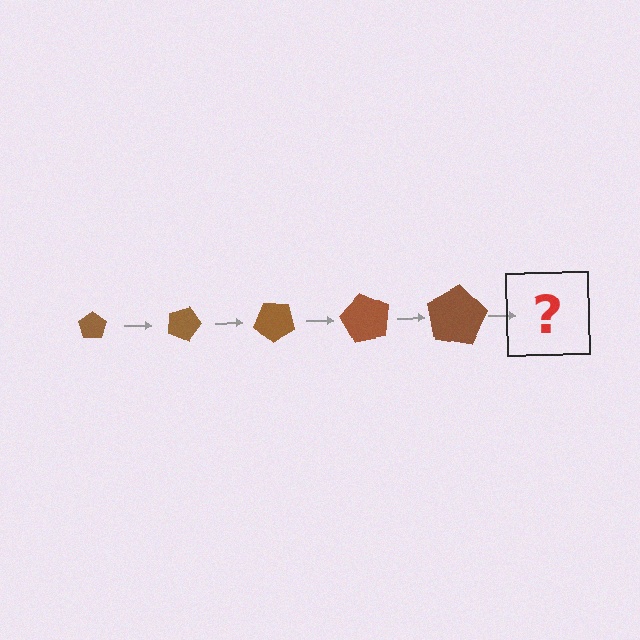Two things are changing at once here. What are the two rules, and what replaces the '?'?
The two rules are that the pentagon grows larger each step and it rotates 20 degrees each step. The '?' should be a pentagon, larger than the previous one and rotated 100 degrees from the start.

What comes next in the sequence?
The next element should be a pentagon, larger than the previous one and rotated 100 degrees from the start.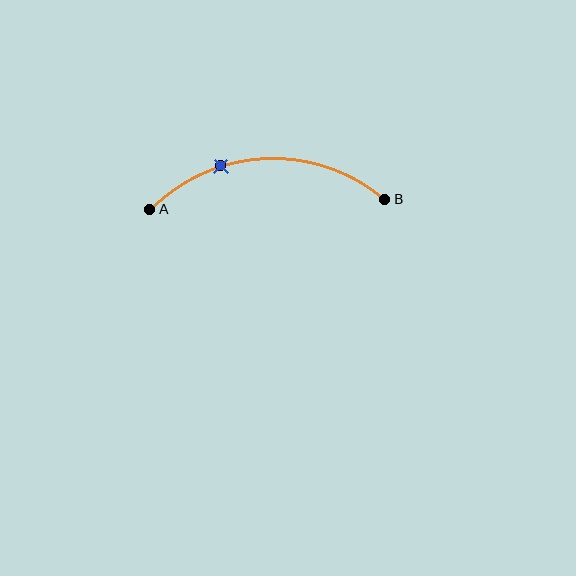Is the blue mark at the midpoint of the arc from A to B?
No. The blue mark lies on the arc but is closer to endpoint A. The arc midpoint would be at the point on the curve equidistant along the arc from both A and B.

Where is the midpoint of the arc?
The arc midpoint is the point on the curve farthest from the straight line joining A and B. It sits above that line.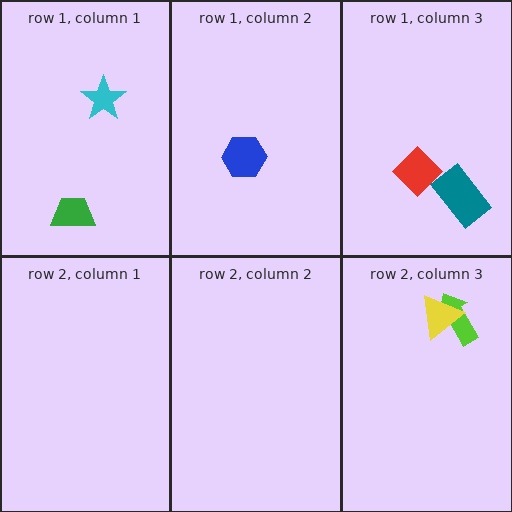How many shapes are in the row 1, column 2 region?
1.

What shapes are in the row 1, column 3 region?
The red diamond, the teal rectangle.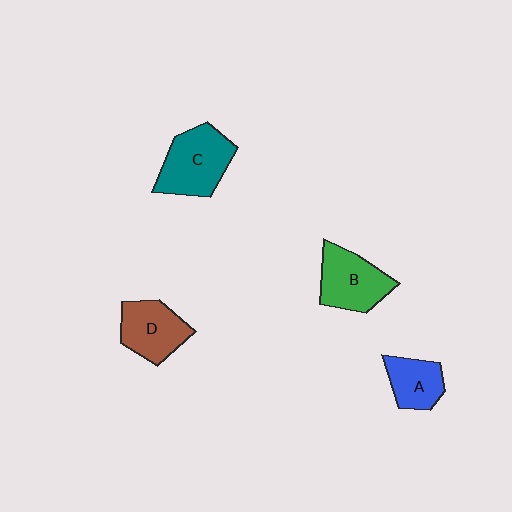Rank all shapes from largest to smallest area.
From largest to smallest: C (teal), B (green), D (brown), A (blue).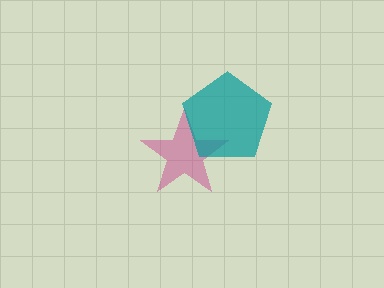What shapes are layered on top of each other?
The layered shapes are: a magenta star, a teal pentagon.